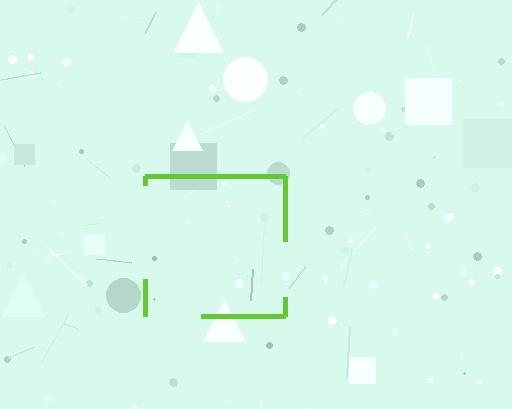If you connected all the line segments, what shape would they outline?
They would outline a square.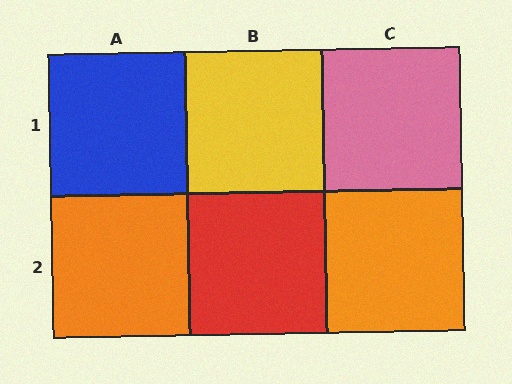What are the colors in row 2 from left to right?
Orange, red, orange.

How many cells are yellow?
1 cell is yellow.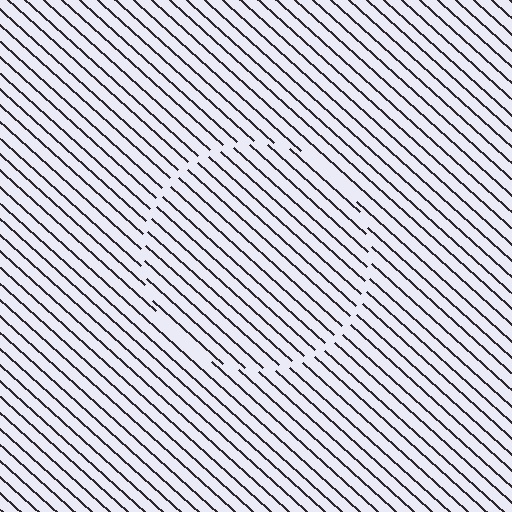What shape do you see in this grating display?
An illusory circle. The interior of the shape contains the same grating, shifted by half a period — the contour is defined by the phase discontinuity where line-ends from the inner and outer gratings abut.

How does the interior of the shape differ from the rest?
The interior of the shape contains the same grating, shifted by half a period — the contour is defined by the phase discontinuity where line-ends from the inner and outer gratings abut.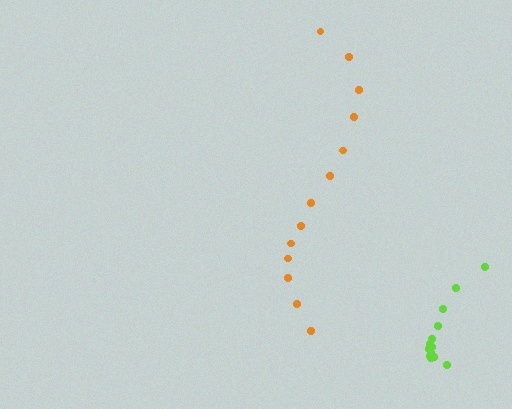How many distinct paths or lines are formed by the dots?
There are 2 distinct paths.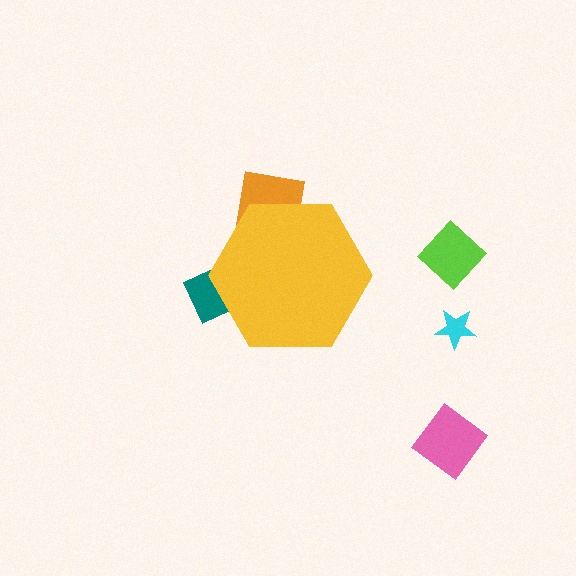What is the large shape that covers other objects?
A yellow hexagon.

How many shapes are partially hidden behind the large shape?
2 shapes are partially hidden.